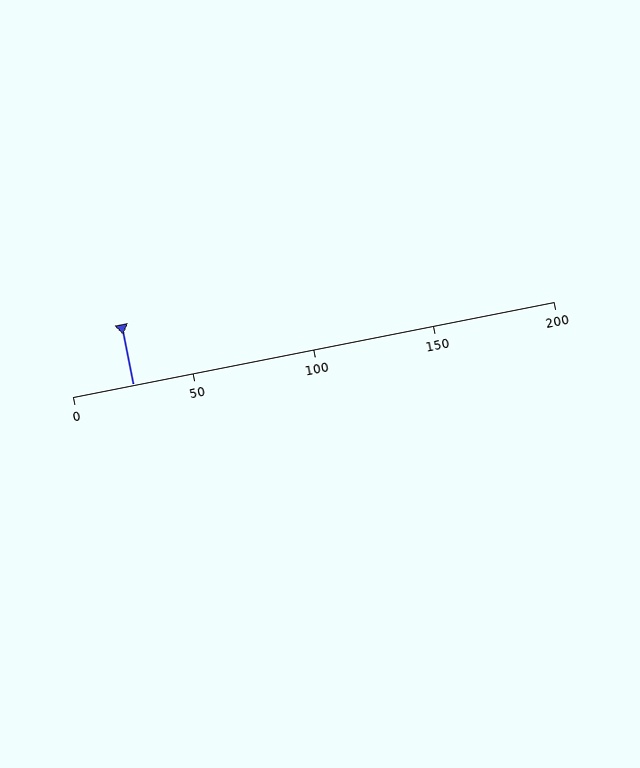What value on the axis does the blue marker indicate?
The marker indicates approximately 25.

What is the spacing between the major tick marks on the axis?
The major ticks are spaced 50 apart.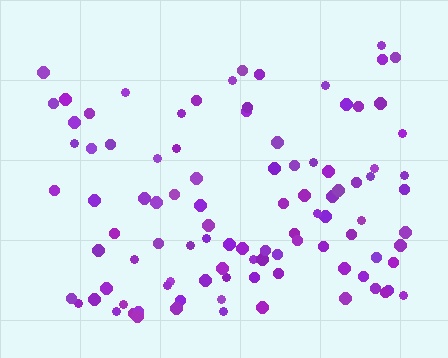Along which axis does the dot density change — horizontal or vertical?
Vertical.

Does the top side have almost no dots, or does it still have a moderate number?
Still a moderate number, just noticeably fewer than the bottom.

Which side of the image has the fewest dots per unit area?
The top.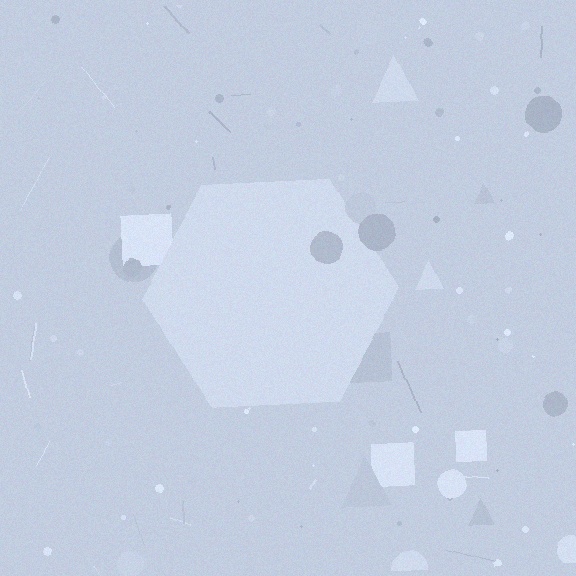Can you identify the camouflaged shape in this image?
The camouflaged shape is a hexagon.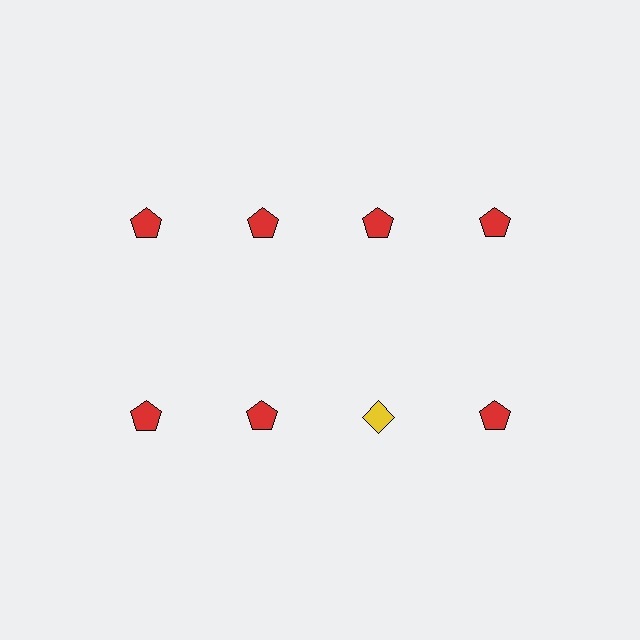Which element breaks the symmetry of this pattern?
The yellow diamond in the second row, center column breaks the symmetry. All other shapes are red pentagons.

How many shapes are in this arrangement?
There are 8 shapes arranged in a grid pattern.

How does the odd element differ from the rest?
It differs in both color (yellow instead of red) and shape (diamond instead of pentagon).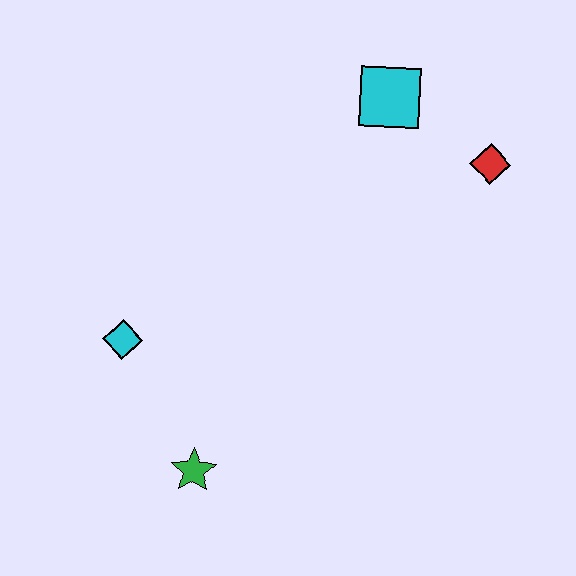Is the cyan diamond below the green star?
No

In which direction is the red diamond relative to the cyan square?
The red diamond is to the right of the cyan square.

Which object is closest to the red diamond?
The cyan square is closest to the red diamond.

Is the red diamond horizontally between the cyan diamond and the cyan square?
No